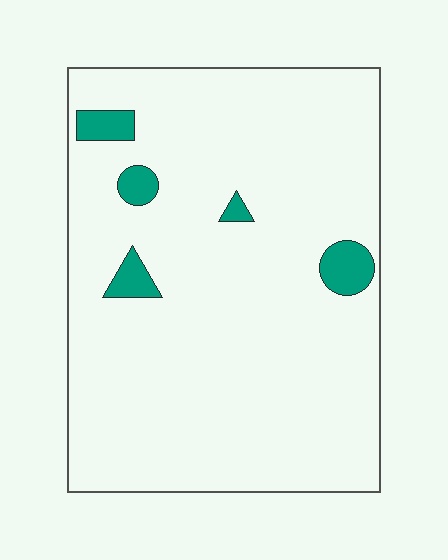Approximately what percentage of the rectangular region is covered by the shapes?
Approximately 5%.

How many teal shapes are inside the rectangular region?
5.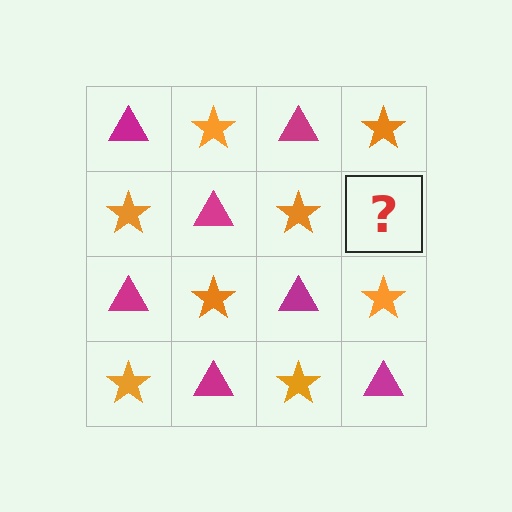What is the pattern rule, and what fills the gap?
The rule is that it alternates magenta triangle and orange star in a checkerboard pattern. The gap should be filled with a magenta triangle.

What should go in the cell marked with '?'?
The missing cell should contain a magenta triangle.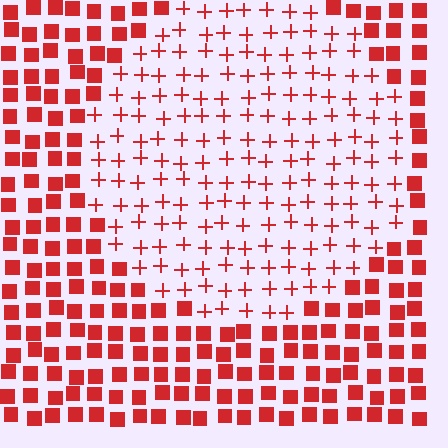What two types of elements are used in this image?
The image uses plus signs inside the circle region and squares outside it.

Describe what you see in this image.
The image is filled with small red elements arranged in a uniform grid. A circle-shaped region contains plus signs, while the surrounding area contains squares. The boundary is defined purely by the change in element shape.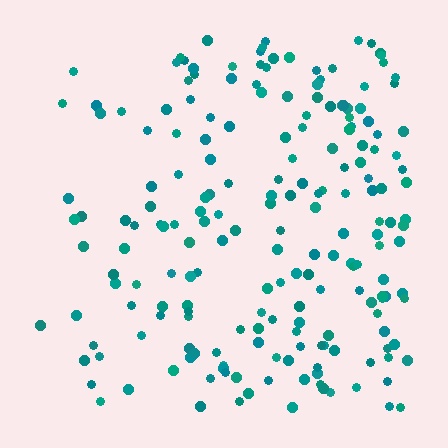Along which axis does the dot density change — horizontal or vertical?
Horizontal.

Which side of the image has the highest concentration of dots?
The right.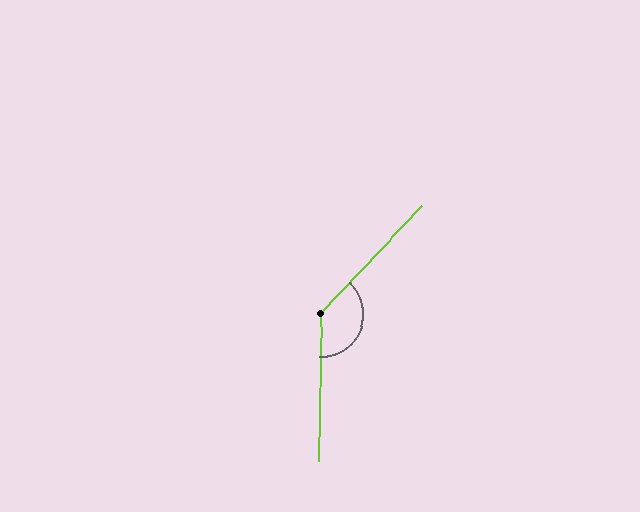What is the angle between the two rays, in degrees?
Approximately 138 degrees.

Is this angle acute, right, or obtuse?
It is obtuse.